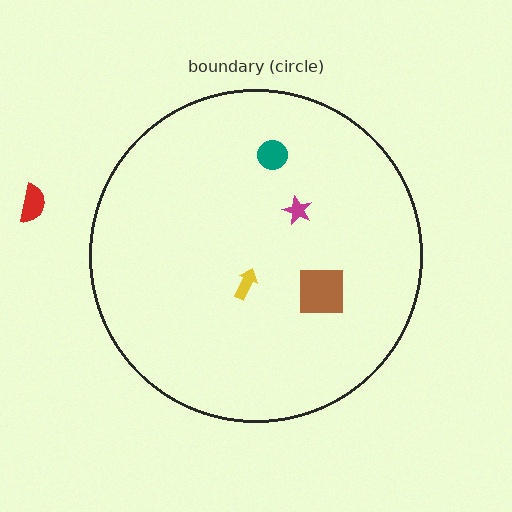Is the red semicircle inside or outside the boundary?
Outside.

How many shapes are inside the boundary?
4 inside, 1 outside.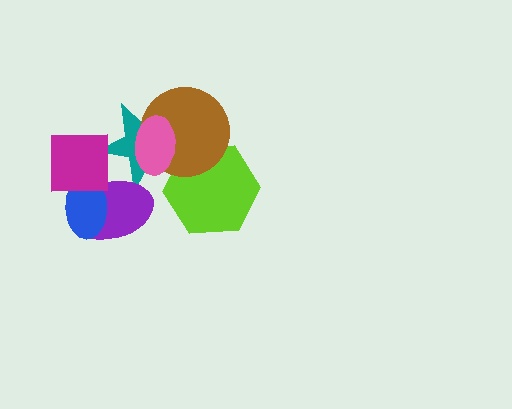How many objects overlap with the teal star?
5 objects overlap with the teal star.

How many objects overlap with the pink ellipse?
2 objects overlap with the pink ellipse.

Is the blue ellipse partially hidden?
Yes, it is partially covered by another shape.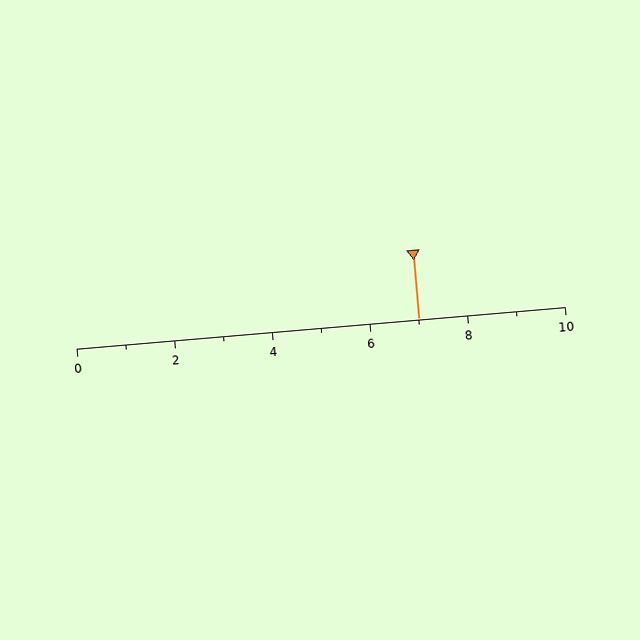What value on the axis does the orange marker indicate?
The marker indicates approximately 7.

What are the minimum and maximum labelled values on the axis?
The axis runs from 0 to 10.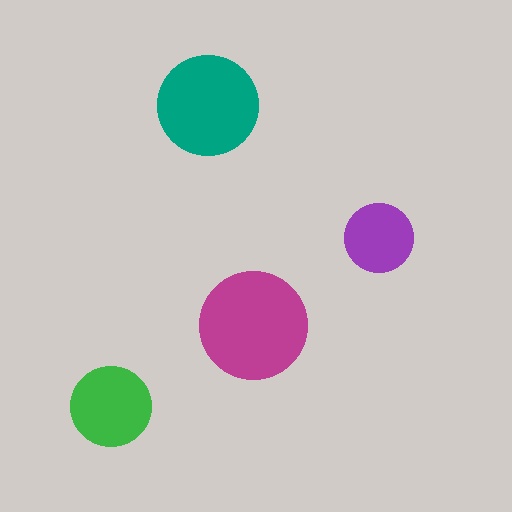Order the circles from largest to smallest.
the magenta one, the teal one, the green one, the purple one.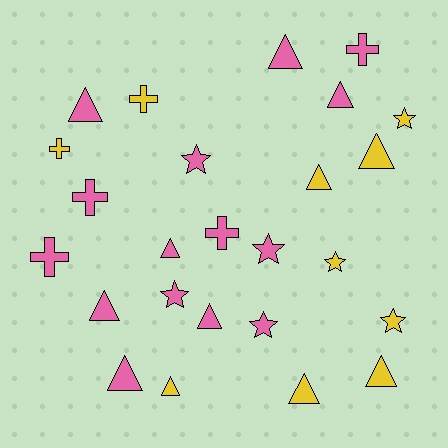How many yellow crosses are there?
There are 2 yellow crosses.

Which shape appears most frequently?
Triangle, with 12 objects.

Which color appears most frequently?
Pink, with 15 objects.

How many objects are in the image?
There are 25 objects.